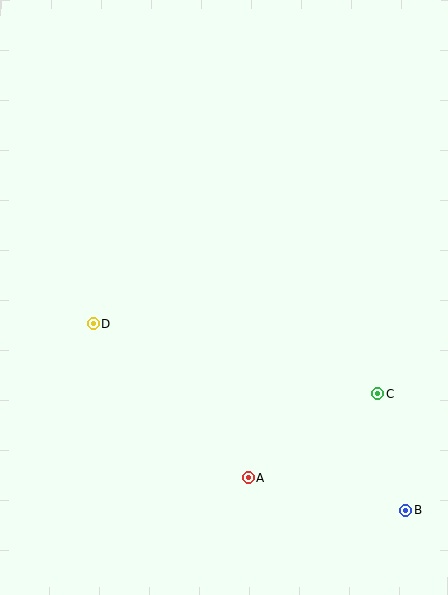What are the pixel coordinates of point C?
Point C is at (377, 394).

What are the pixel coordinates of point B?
Point B is at (405, 511).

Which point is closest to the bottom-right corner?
Point B is closest to the bottom-right corner.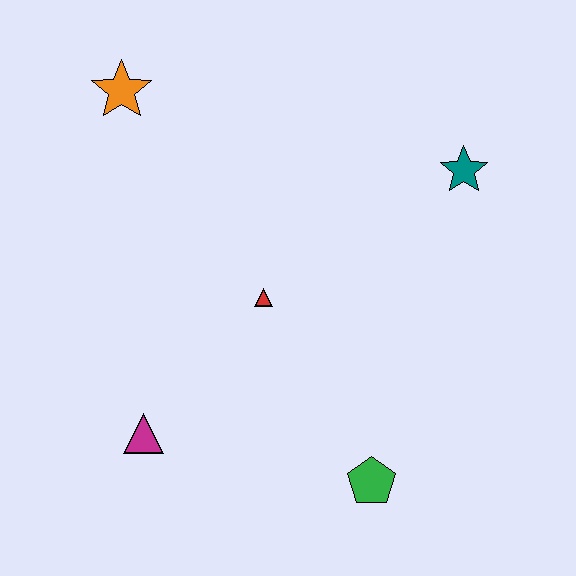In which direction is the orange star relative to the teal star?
The orange star is to the left of the teal star.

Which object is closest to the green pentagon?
The red triangle is closest to the green pentagon.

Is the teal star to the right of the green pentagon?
Yes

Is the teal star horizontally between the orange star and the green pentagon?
No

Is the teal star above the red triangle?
Yes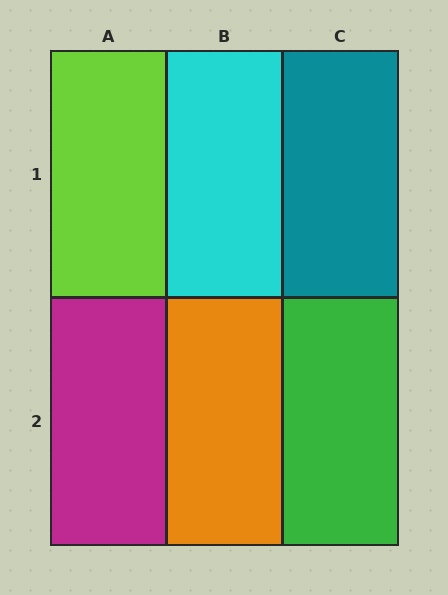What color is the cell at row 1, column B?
Cyan.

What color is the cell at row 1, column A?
Lime.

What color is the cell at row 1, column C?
Teal.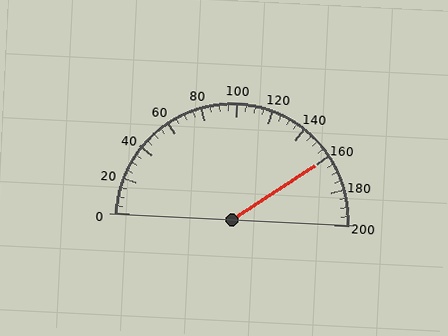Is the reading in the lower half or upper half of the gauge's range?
The reading is in the upper half of the range (0 to 200).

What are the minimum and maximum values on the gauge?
The gauge ranges from 0 to 200.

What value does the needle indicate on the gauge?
The needle indicates approximately 160.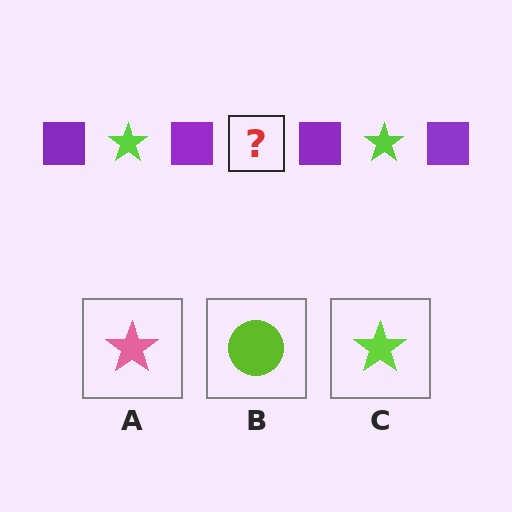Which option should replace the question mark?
Option C.